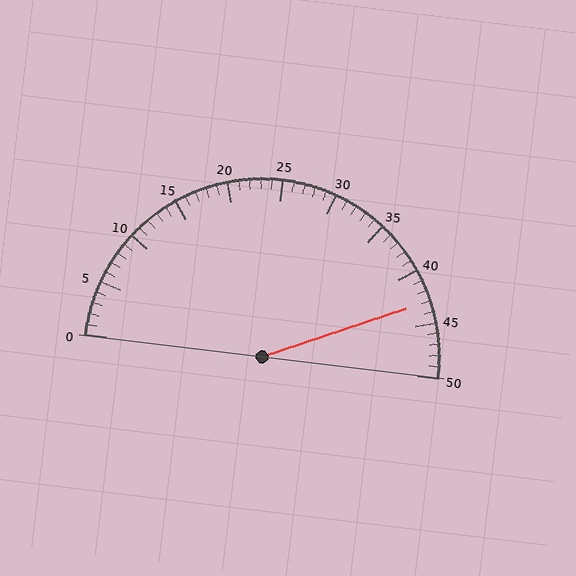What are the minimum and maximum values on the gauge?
The gauge ranges from 0 to 50.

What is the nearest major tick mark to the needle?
The nearest major tick mark is 45.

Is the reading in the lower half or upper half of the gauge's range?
The reading is in the upper half of the range (0 to 50).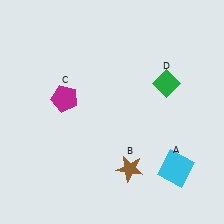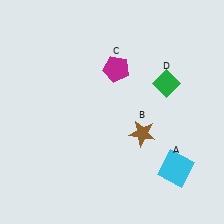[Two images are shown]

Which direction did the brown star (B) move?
The brown star (B) moved up.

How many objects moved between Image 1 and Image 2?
2 objects moved between the two images.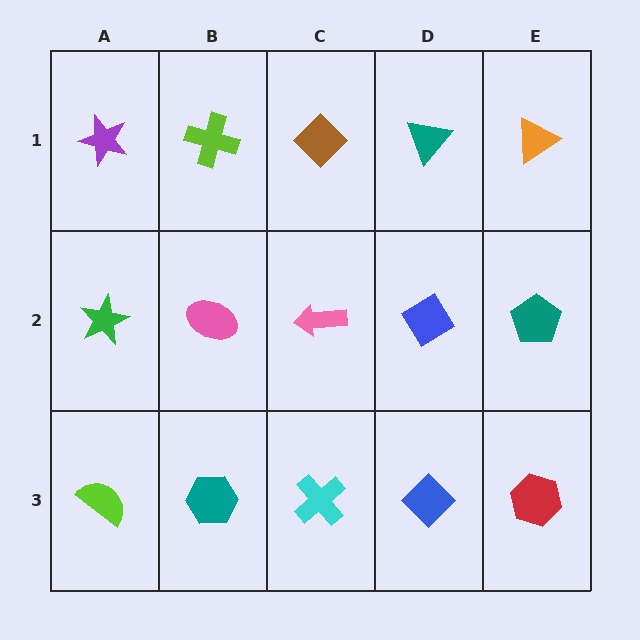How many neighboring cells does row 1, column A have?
2.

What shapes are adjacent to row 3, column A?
A green star (row 2, column A), a teal hexagon (row 3, column B).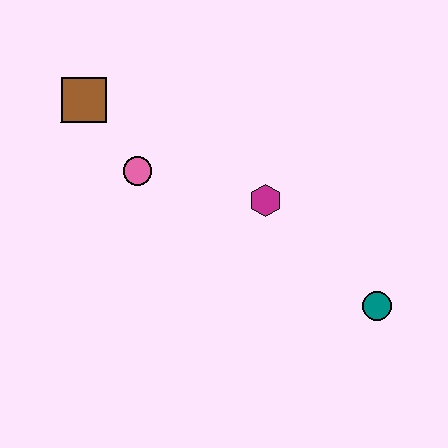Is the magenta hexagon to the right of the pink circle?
Yes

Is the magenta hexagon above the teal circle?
Yes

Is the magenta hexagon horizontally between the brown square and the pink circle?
No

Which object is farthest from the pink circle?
The teal circle is farthest from the pink circle.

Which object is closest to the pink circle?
The brown square is closest to the pink circle.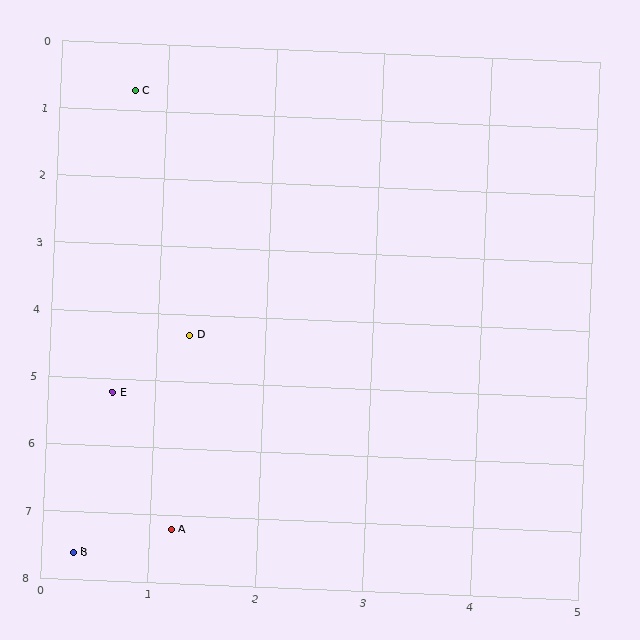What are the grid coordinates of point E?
Point E is at approximately (0.6, 5.2).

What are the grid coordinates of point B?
Point B is at approximately (0.3, 7.6).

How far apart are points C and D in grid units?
Points C and D are about 3.6 grid units apart.